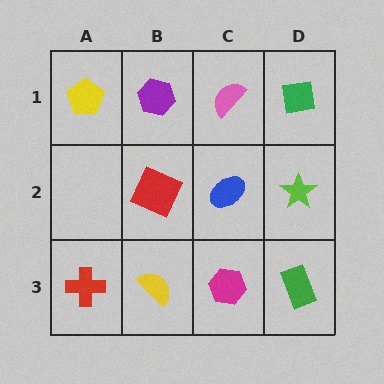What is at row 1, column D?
A green square.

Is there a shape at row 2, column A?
No, that cell is empty.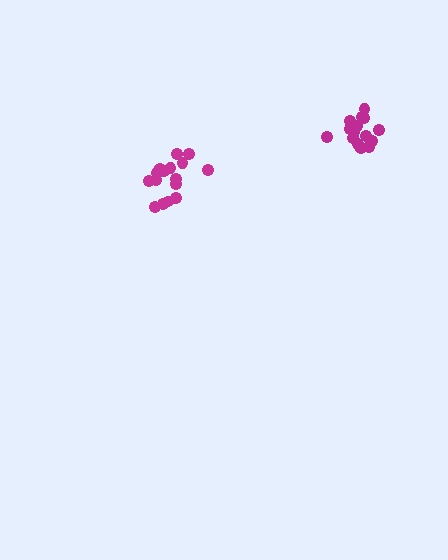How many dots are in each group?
Group 1: 16 dots, Group 2: 15 dots (31 total).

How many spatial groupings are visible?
There are 2 spatial groupings.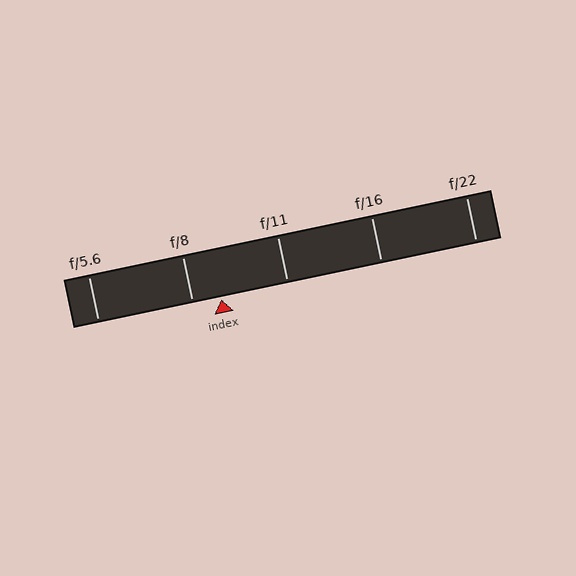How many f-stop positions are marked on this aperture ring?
There are 5 f-stop positions marked.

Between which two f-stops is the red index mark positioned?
The index mark is between f/8 and f/11.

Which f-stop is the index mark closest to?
The index mark is closest to f/8.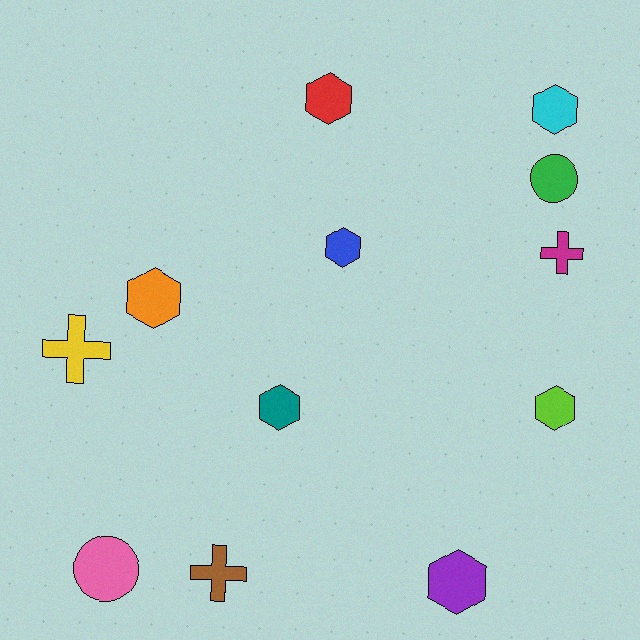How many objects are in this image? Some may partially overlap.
There are 12 objects.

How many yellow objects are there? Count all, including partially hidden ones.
There is 1 yellow object.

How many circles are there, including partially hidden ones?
There are 2 circles.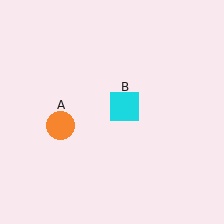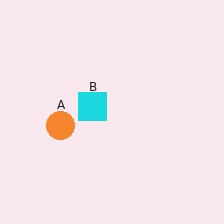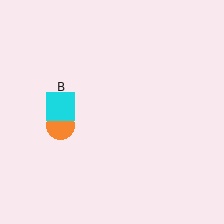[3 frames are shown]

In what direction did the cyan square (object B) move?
The cyan square (object B) moved left.